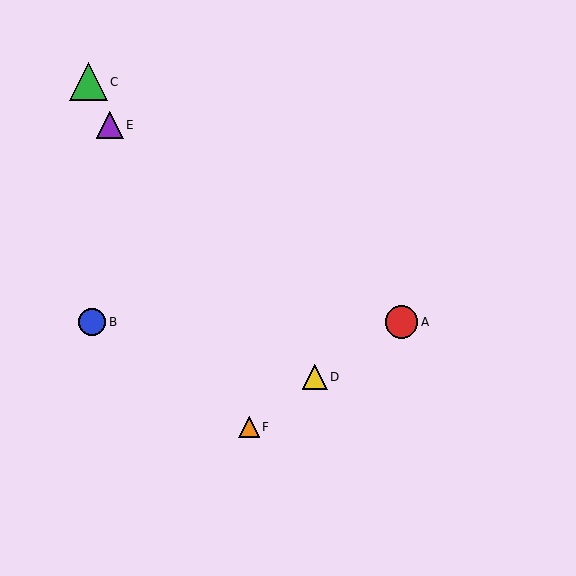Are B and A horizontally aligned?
Yes, both are at y≈322.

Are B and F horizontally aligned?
No, B is at y≈322 and F is at y≈427.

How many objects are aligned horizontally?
2 objects (A, B) are aligned horizontally.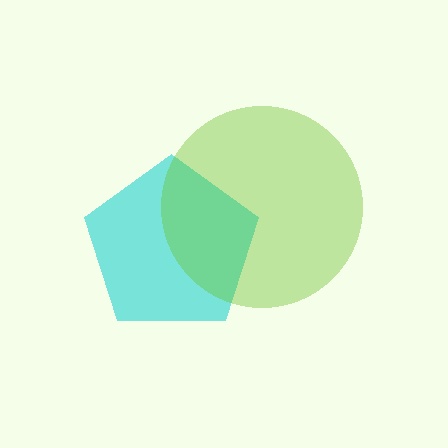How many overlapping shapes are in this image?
There are 2 overlapping shapes in the image.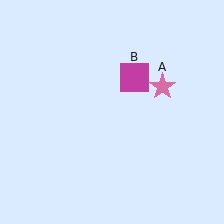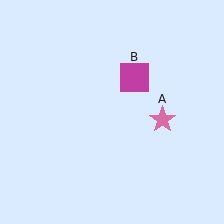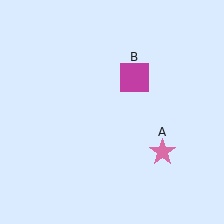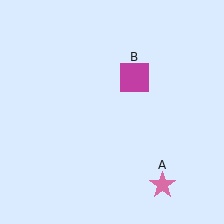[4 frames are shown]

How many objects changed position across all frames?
1 object changed position: pink star (object A).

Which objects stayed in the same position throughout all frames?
Magenta square (object B) remained stationary.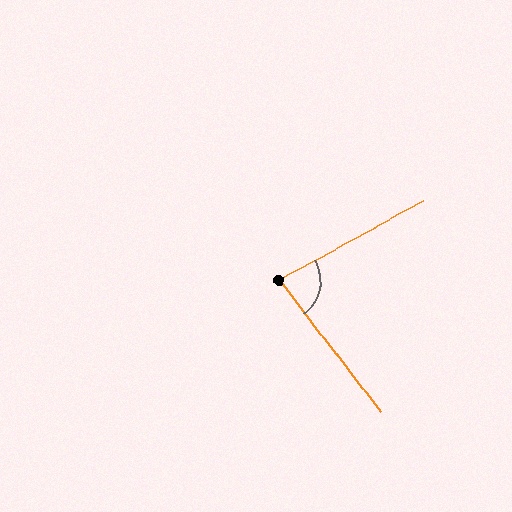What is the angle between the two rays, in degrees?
Approximately 81 degrees.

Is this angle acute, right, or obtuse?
It is acute.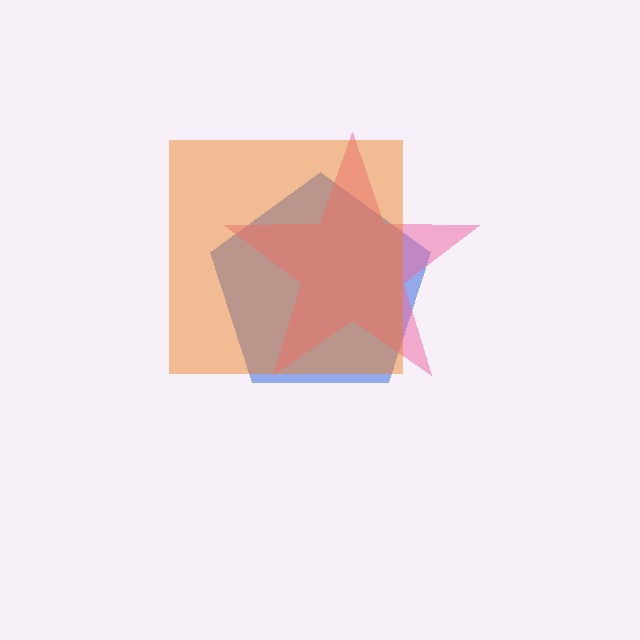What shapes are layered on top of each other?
The layered shapes are: a blue pentagon, a pink star, an orange square.